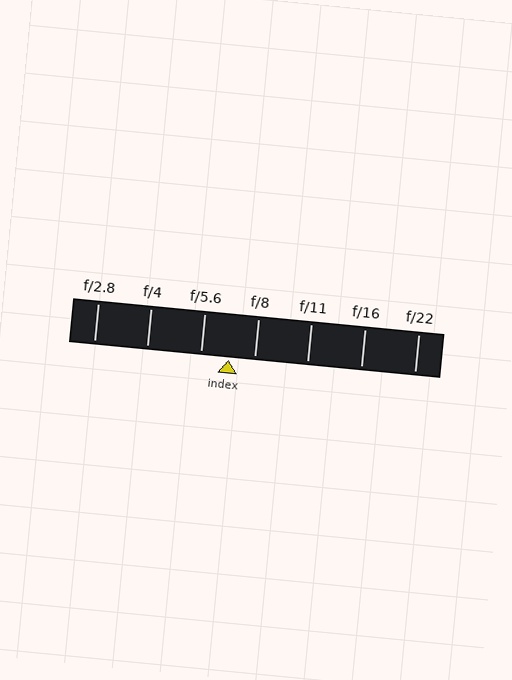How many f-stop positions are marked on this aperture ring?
There are 7 f-stop positions marked.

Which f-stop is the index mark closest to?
The index mark is closest to f/8.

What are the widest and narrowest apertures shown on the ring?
The widest aperture shown is f/2.8 and the narrowest is f/22.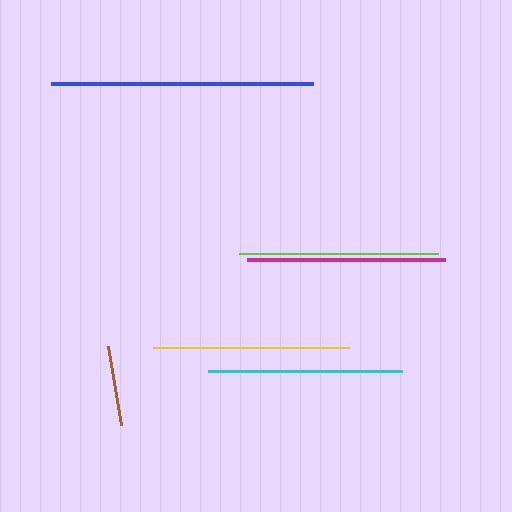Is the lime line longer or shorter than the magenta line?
The lime line is longer than the magenta line.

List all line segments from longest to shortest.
From longest to shortest: blue, lime, magenta, yellow, cyan, brown.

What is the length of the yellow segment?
The yellow segment is approximately 197 pixels long.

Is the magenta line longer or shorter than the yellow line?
The magenta line is longer than the yellow line.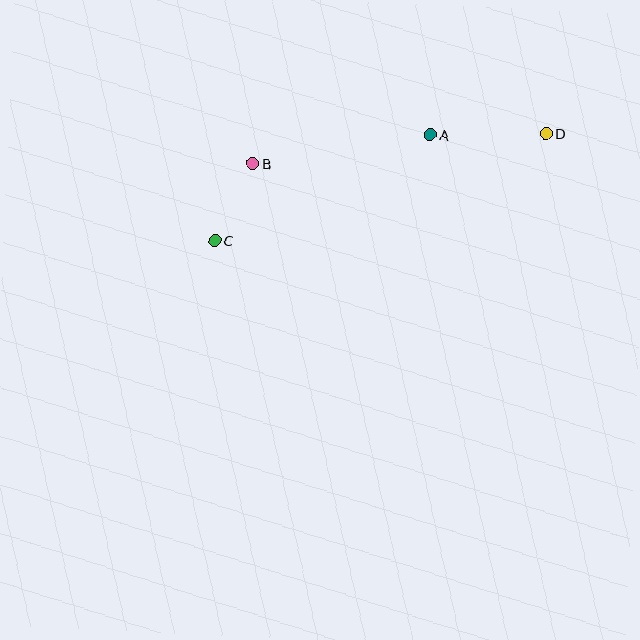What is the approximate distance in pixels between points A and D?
The distance between A and D is approximately 116 pixels.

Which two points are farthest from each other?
Points C and D are farthest from each other.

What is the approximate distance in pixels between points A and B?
The distance between A and B is approximately 180 pixels.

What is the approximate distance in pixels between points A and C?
The distance between A and C is approximately 240 pixels.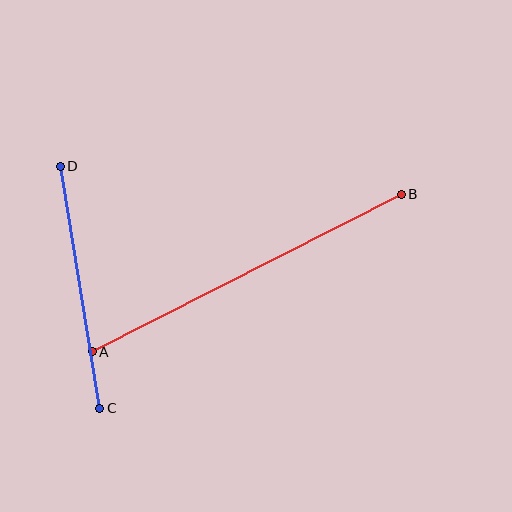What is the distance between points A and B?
The distance is approximately 347 pixels.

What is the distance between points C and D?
The distance is approximately 245 pixels.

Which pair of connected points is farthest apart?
Points A and B are farthest apart.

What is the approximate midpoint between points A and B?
The midpoint is at approximately (247, 273) pixels.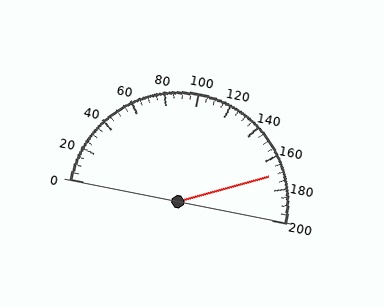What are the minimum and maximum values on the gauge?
The gauge ranges from 0 to 200.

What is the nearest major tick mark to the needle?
The nearest major tick mark is 160.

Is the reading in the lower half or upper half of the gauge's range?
The reading is in the upper half of the range (0 to 200).